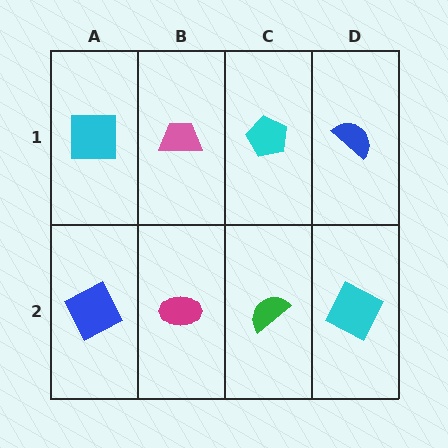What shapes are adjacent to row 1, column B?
A magenta ellipse (row 2, column B), a cyan square (row 1, column A), a cyan pentagon (row 1, column C).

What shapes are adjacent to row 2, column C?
A cyan pentagon (row 1, column C), a magenta ellipse (row 2, column B), a cyan square (row 2, column D).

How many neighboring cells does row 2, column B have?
3.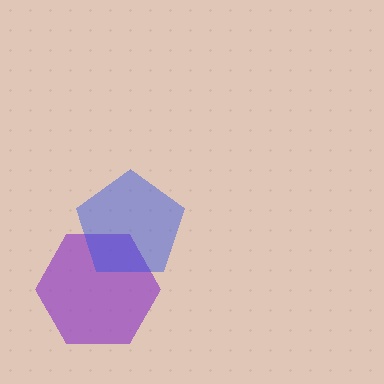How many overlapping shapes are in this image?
There are 2 overlapping shapes in the image.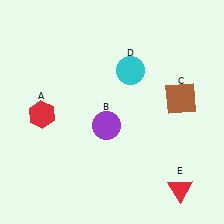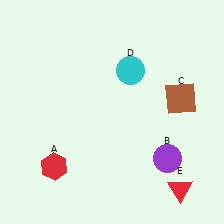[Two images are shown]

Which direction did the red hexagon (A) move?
The red hexagon (A) moved down.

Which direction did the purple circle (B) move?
The purple circle (B) moved right.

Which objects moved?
The objects that moved are: the red hexagon (A), the purple circle (B).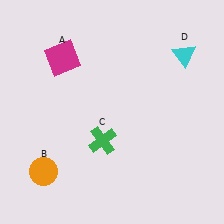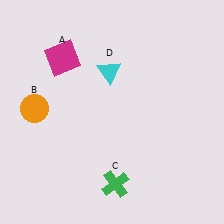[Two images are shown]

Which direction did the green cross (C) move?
The green cross (C) moved down.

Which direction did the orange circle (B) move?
The orange circle (B) moved up.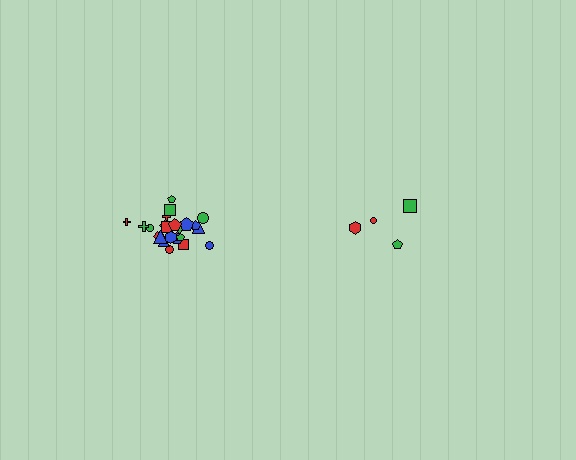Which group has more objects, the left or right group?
The left group.